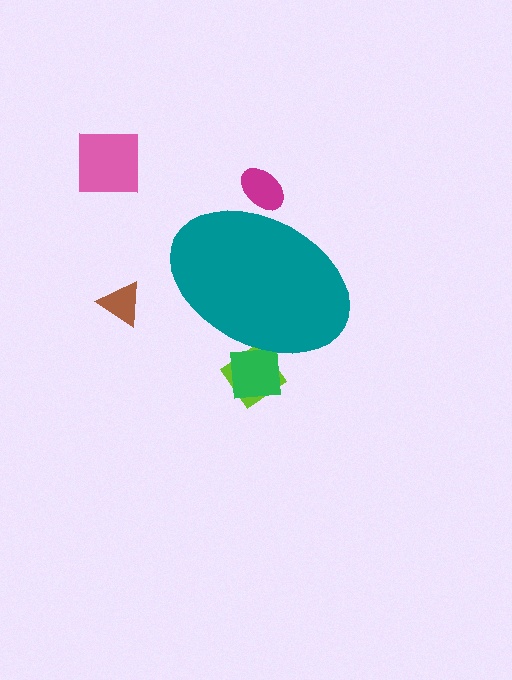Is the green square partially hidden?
Yes, the green square is partially hidden behind the teal ellipse.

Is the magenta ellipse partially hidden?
Yes, the magenta ellipse is partially hidden behind the teal ellipse.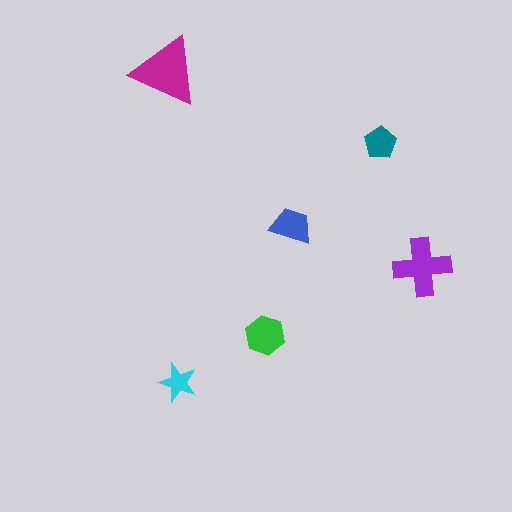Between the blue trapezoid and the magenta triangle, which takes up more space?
The magenta triangle.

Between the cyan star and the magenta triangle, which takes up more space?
The magenta triangle.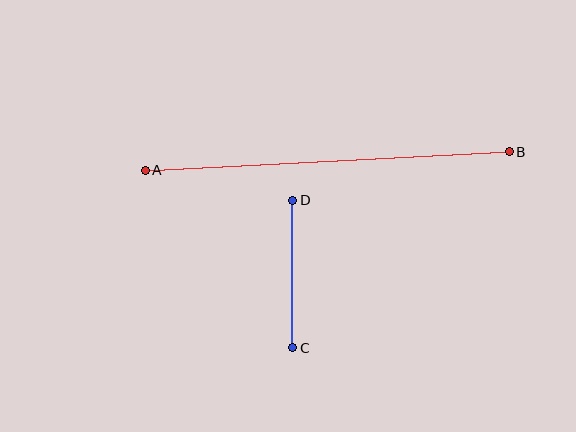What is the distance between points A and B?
The distance is approximately 364 pixels.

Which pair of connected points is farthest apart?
Points A and B are farthest apart.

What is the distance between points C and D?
The distance is approximately 148 pixels.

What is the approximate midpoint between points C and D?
The midpoint is at approximately (293, 274) pixels.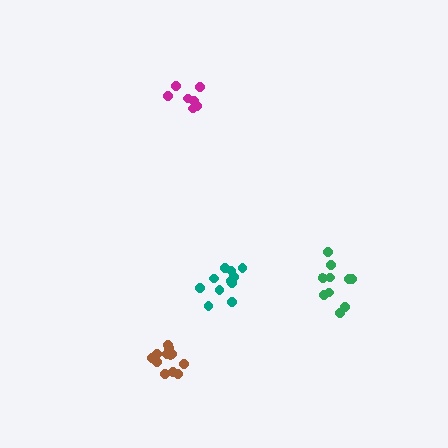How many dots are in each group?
Group 1: 12 dots, Group 2: 11 dots, Group 3: 11 dots, Group 4: 8 dots (42 total).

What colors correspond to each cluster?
The clusters are colored: brown, green, teal, magenta.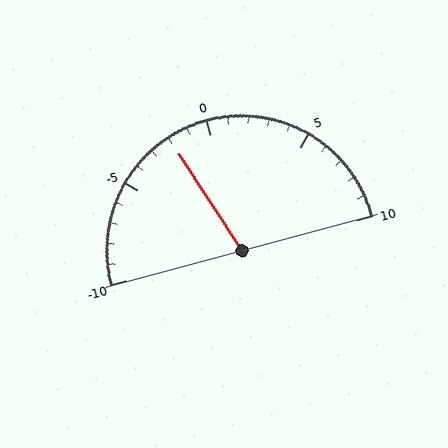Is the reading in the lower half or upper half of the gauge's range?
The reading is in the lower half of the range (-10 to 10).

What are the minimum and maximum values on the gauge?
The gauge ranges from -10 to 10.